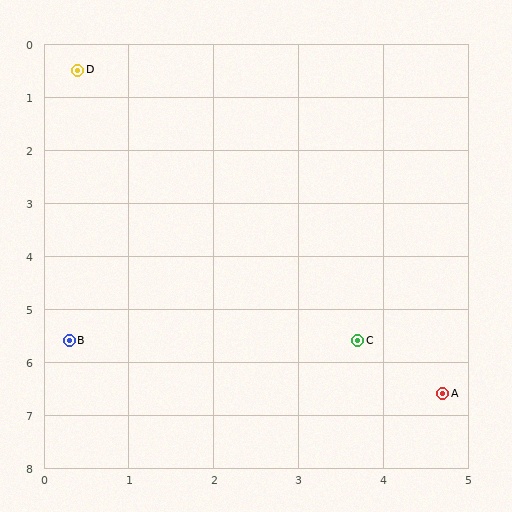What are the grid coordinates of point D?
Point D is at approximately (0.4, 0.5).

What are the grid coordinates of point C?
Point C is at approximately (3.7, 5.6).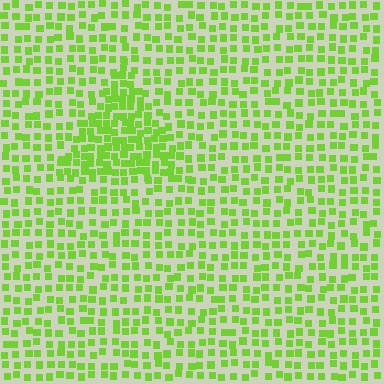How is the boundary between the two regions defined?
The boundary is defined by a change in element density (approximately 1.9x ratio). All elements are the same color, size, and shape.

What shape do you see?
I see a triangle.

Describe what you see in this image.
The image contains small lime elements arranged at two different densities. A triangle-shaped region is visible where the elements are more densely packed than the surrounding area.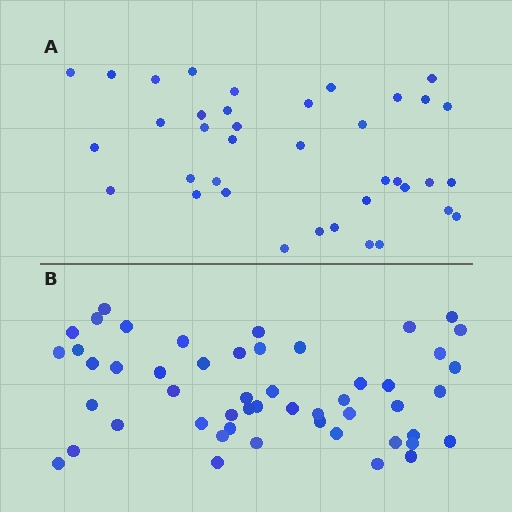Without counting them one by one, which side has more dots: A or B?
Region B (the bottom region) has more dots.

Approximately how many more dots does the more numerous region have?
Region B has approximately 15 more dots than region A.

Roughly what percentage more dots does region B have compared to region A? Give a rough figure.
About 35% more.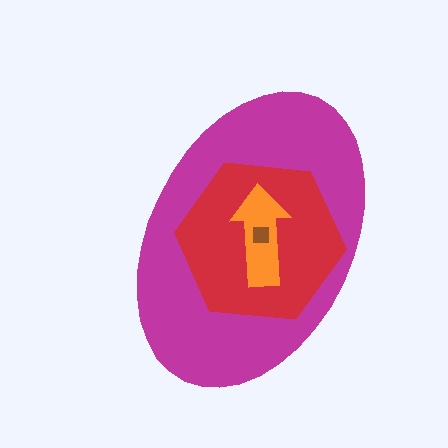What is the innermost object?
The brown square.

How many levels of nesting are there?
4.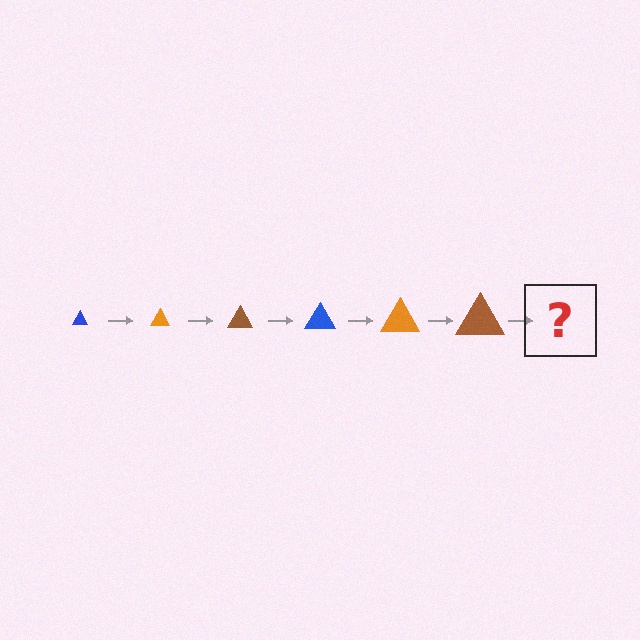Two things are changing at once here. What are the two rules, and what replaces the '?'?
The two rules are that the triangle grows larger each step and the color cycles through blue, orange, and brown. The '?' should be a blue triangle, larger than the previous one.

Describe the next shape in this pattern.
It should be a blue triangle, larger than the previous one.